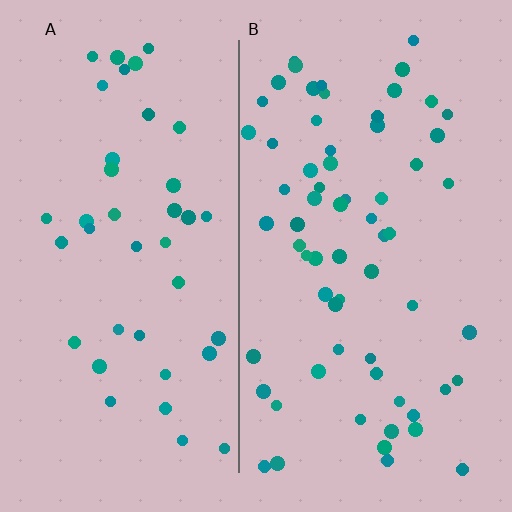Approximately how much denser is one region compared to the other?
Approximately 1.6× — region B over region A.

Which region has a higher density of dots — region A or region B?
B (the right).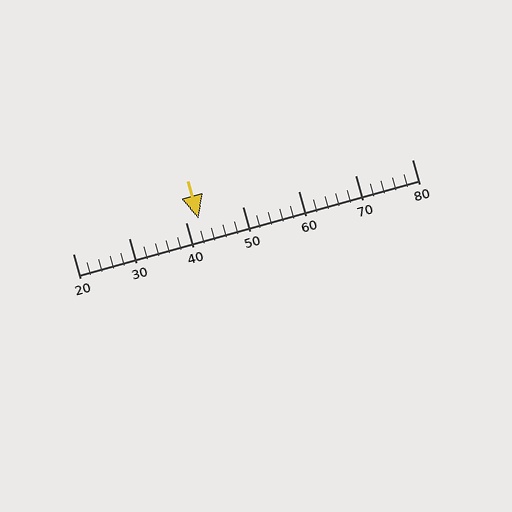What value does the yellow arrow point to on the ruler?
The yellow arrow points to approximately 42.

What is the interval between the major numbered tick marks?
The major tick marks are spaced 10 units apart.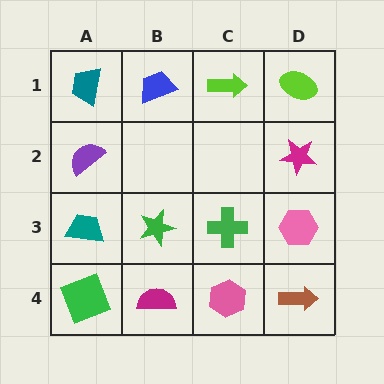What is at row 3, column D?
A pink hexagon.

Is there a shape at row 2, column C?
No, that cell is empty.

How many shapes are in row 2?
2 shapes.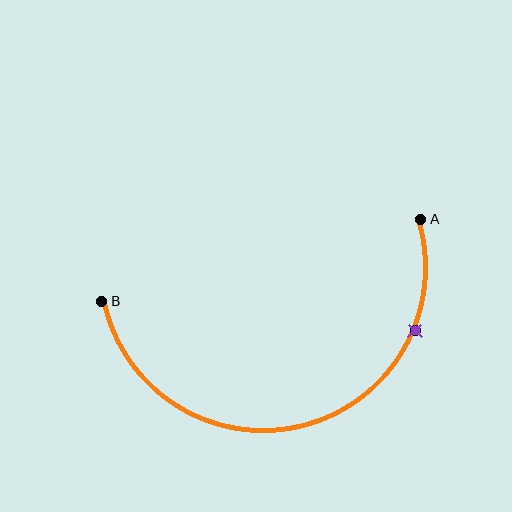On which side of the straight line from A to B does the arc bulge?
The arc bulges below the straight line connecting A and B.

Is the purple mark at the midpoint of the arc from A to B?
No. The purple mark lies on the arc but is closer to endpoint A. The arc midpoint would be at the point on the curve equidistant along the arc from both A and B.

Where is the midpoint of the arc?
The arc midpoint is the point on the curve farthest from the straight line joining A and B. It sits below that line.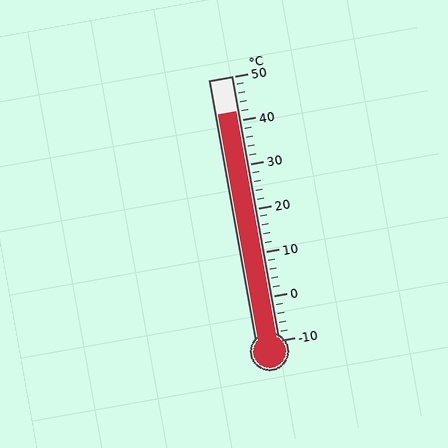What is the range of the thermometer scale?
The thermometer scale ranges from -10°C to 50°C.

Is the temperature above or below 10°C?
The temperature is above 10°C.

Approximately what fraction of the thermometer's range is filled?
The thermometer is filled to approximately 85% of its range.